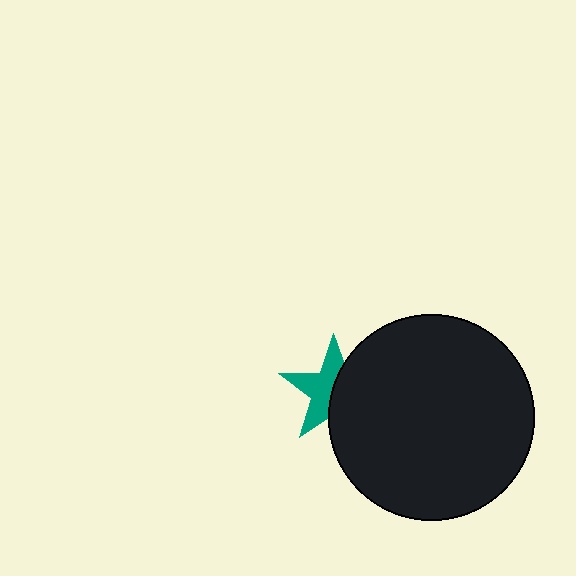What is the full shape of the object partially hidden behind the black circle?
The partially hidden object is a teal star.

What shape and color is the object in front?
The object in front is a black circle.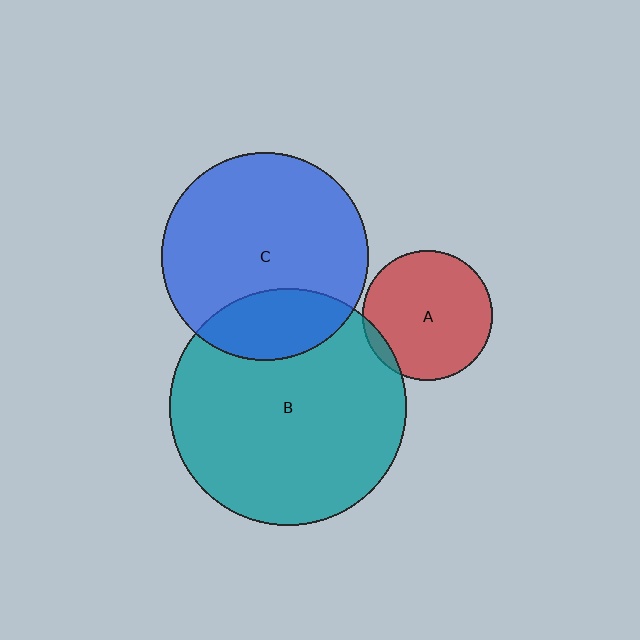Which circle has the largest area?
Circle B (teal).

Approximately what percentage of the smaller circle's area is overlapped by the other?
Approximately 25%.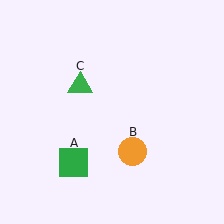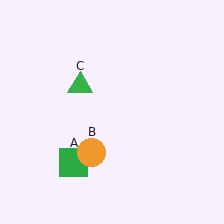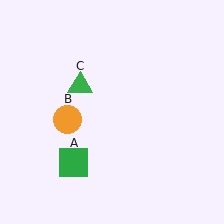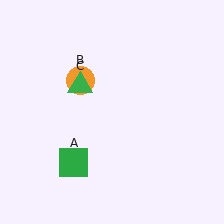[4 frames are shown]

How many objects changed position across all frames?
1 object changed position: orange circle (object B).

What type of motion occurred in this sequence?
The orange circle (object B) rotated clockwise around the center of the scene.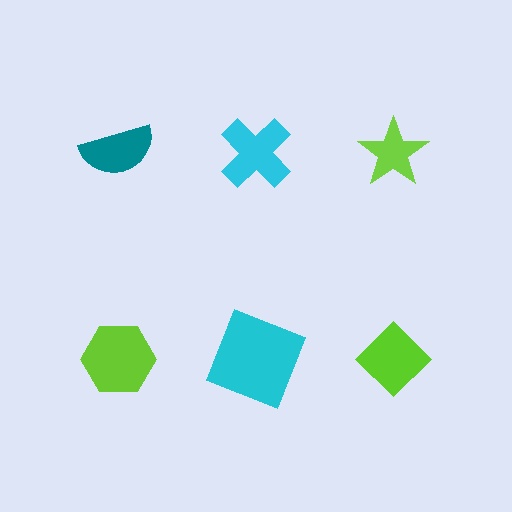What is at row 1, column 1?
A teal semicircle.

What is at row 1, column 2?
A cyan cross.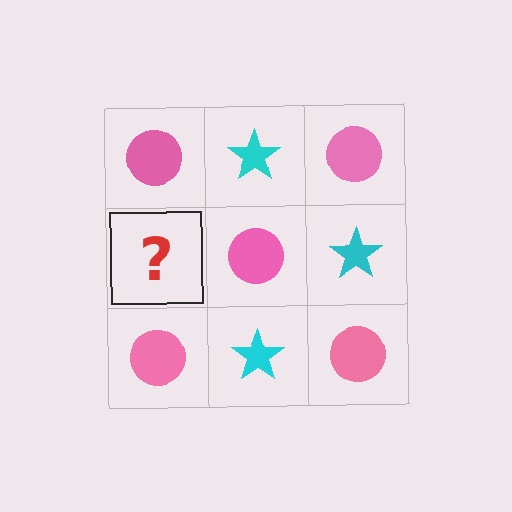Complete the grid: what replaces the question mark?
The question mark should be replaced with a cyan star.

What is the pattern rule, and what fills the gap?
The rule is that it alternates pink circle and cyan star in a checkerboard pattern. The gap should be filled with a cyan star.